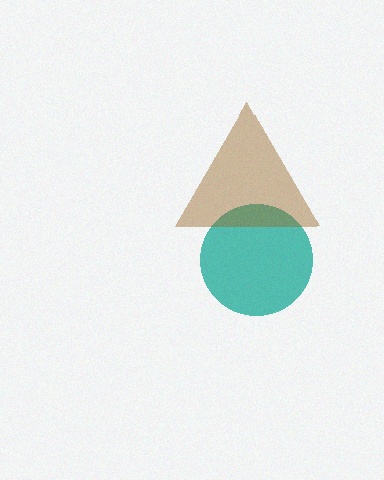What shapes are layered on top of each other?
The layered shapes are: a teal circle, a brown triangle.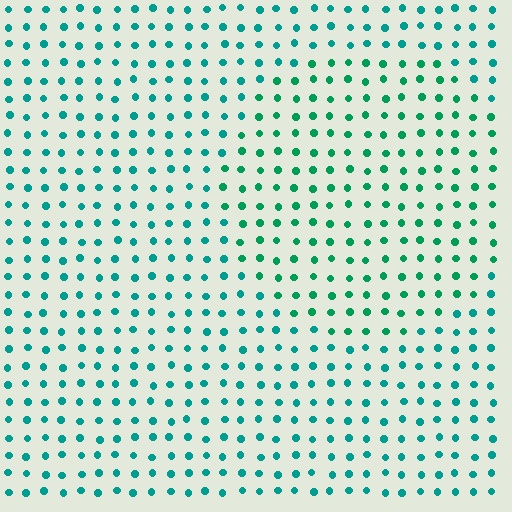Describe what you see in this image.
The image is filled with small teal elements in a uniform arrangement. A circle-shaped region is visible where the elements are tinted to a slightly different hue, forming a subtle color boundary.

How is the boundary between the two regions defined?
The boundary is defined purely by a slight shift in hue (about 22 degrees). Spacing, size, and orientation are identical on both sides.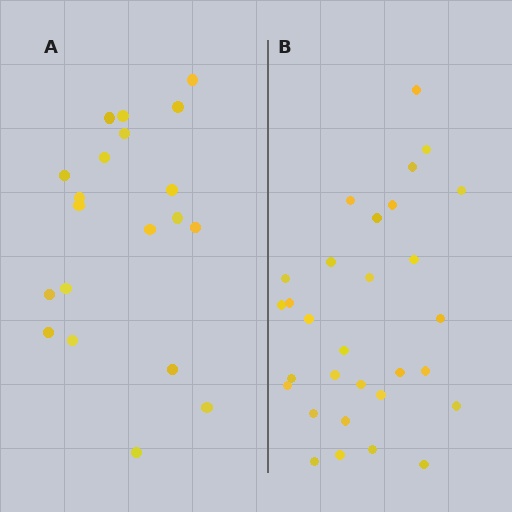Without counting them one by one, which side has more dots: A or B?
Region B (the right region) has more dots.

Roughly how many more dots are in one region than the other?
Region B has roughly 10 or so more dots than region A.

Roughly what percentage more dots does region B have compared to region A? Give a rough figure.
About 50% more.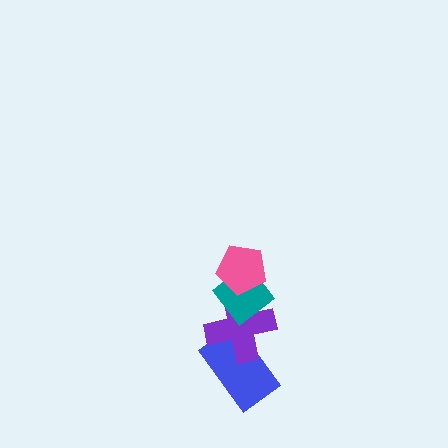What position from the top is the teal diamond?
The teal diamond is 2nd from the top.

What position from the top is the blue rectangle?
The blue rectangle is 4th from the top.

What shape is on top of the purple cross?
The teal diamond is on top of the purple cross.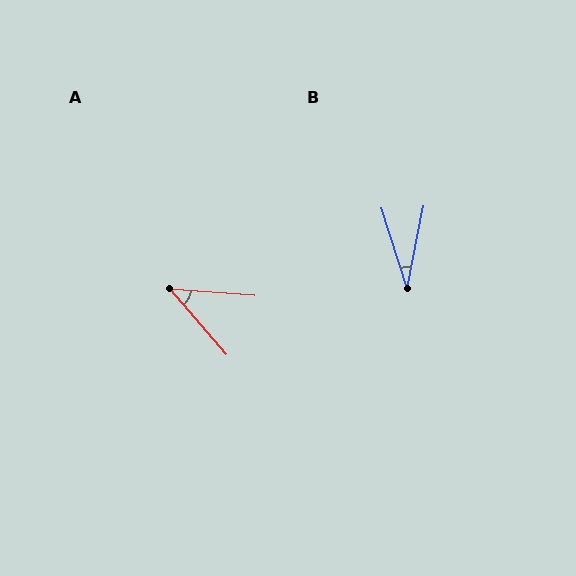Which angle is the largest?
A, at approximately 45 degrees.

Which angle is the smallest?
B, at approximately 29 degrees.